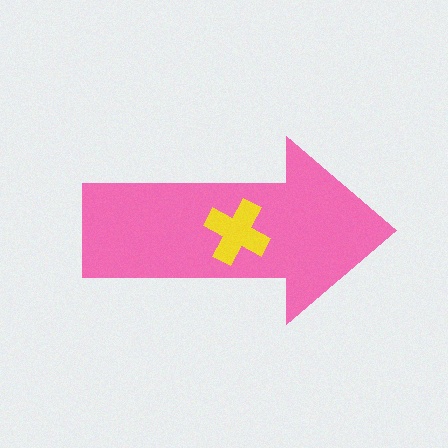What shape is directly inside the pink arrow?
The yellow cross.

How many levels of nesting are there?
2.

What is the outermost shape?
The pink arrow.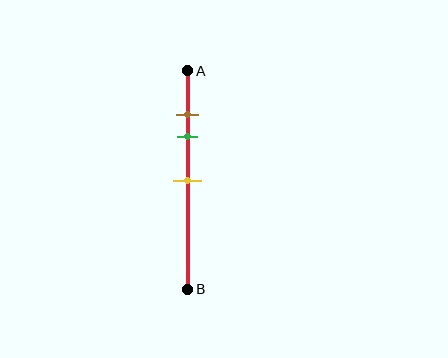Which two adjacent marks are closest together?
The brown and green marks are the closest adjacent pair.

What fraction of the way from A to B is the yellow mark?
The yellow mark is approximately 50% (0.5) of the way from A to B.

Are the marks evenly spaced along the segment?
No, the marks are not evenly spaced.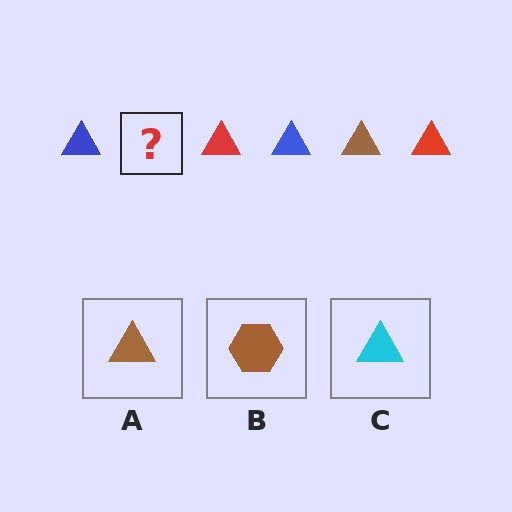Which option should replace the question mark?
Option A.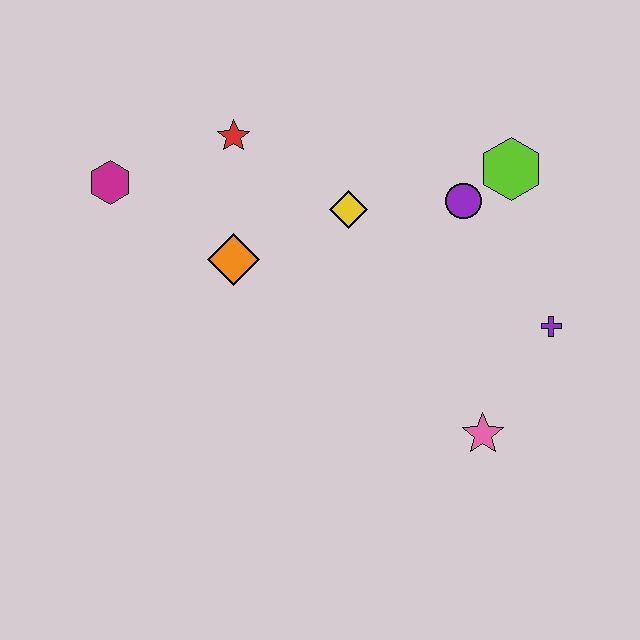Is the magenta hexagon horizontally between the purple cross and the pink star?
No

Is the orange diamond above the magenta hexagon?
No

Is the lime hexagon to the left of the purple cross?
Yes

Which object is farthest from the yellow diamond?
The pink star is farthest from the yellow diamond.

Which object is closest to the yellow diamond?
The purple circle is closest to the yellow diamond.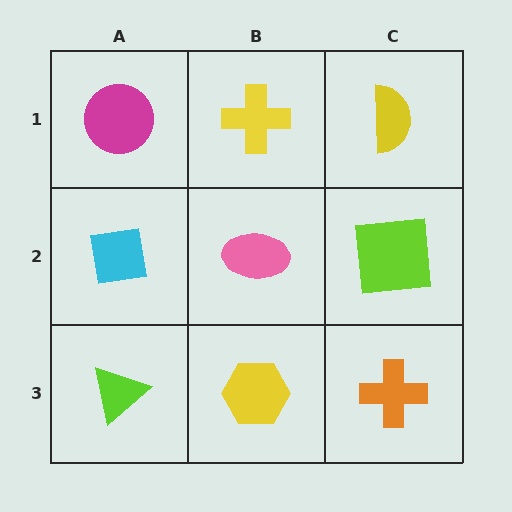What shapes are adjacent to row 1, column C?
A lime square (row 2, column C), a yellow cross (row 1, column B).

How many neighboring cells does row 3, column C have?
2.